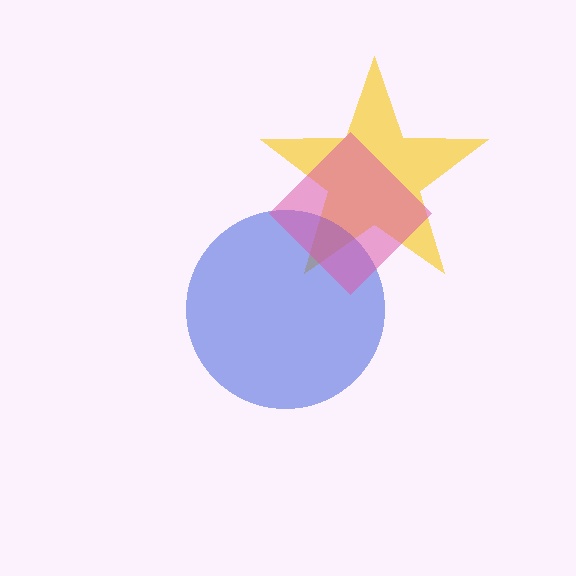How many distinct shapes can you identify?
There are 3 distinct shapes: a yellow star, a blue circle, a pink diamond.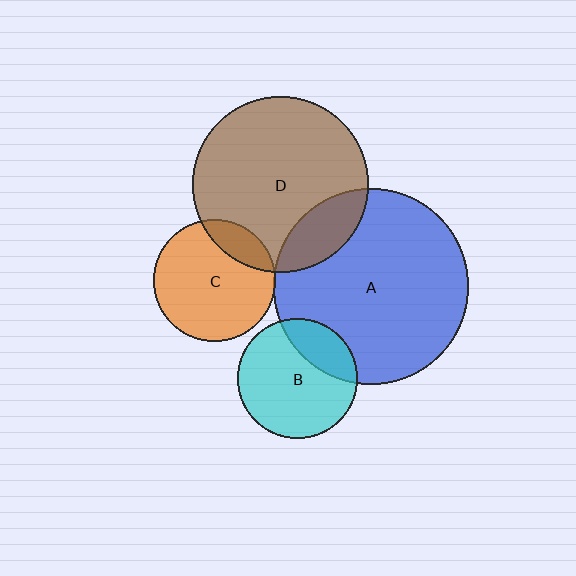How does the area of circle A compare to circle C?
Approximately 2.6 times.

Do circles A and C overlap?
Yes.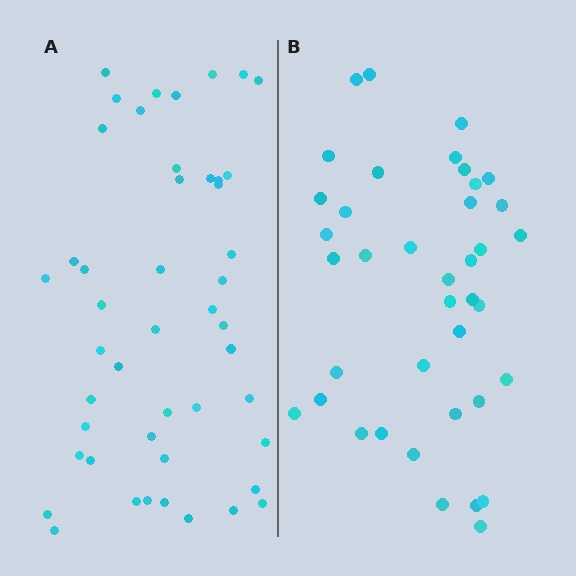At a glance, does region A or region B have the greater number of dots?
Region A (the left region) has more dots.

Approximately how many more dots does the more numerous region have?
Region A has roughly 8 or so more dots than region B.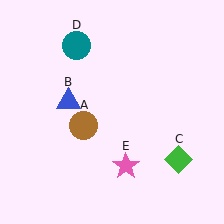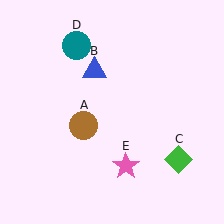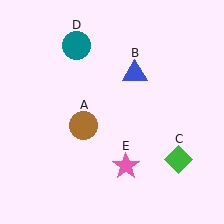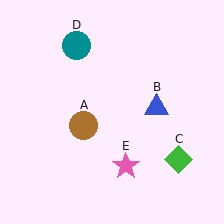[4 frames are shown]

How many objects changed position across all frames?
1 object changed position: blue triangle (object B).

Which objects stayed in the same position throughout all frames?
Brown circle (object A) and green diamond (object C) and teal circle (object D) and pink star (object E) remained stationary.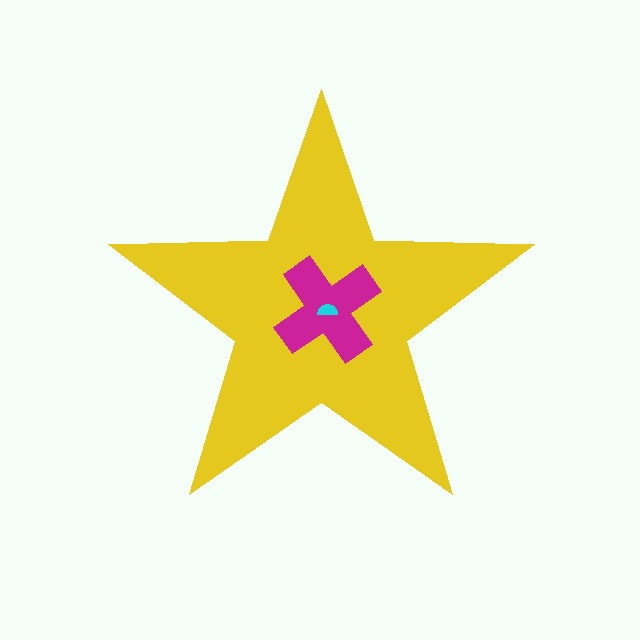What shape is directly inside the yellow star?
The magenta cross.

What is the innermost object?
The cyan semicircle.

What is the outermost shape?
The yellow star.